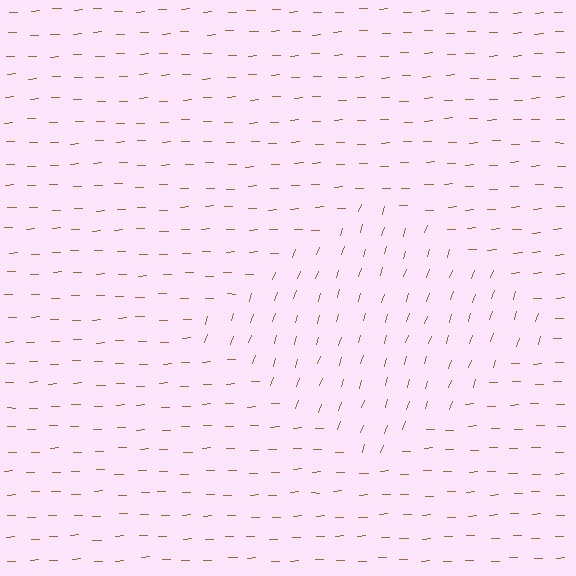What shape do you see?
I see a diamond.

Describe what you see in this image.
The image is filled with small brown line segments. A diamond region in the image has lines oriented differently from the surrounding lines, creating a visible texture boundary.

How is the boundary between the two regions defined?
The boundary is defined purely by a change in line orientation (approximately 69 degrees difference). All lines are the same color and thickness.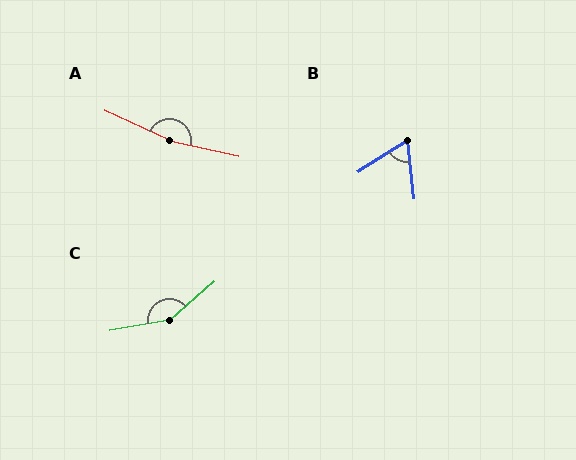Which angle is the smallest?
B, at approximately 64 degrees.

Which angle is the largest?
A, at approximately 167 degrees.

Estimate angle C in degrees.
Approximately 150 degrees.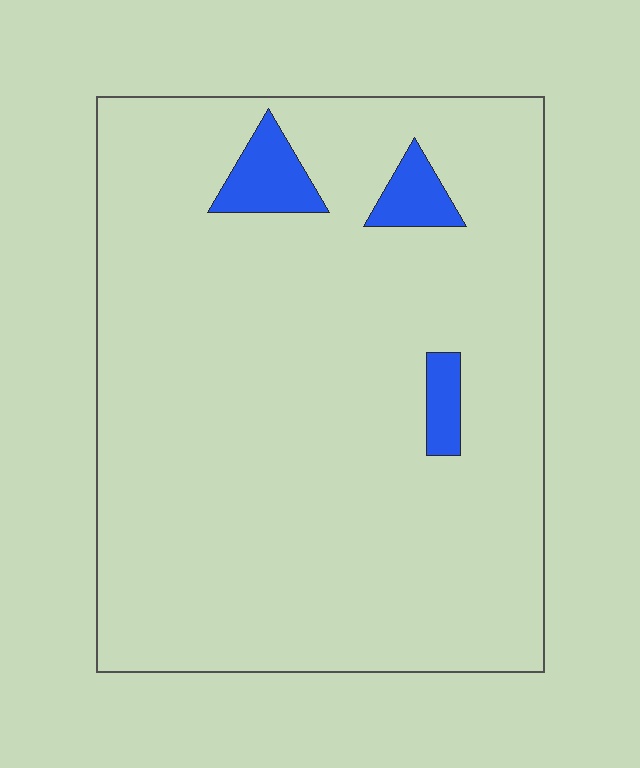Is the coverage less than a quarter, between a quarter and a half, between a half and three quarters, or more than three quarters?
Less than a quarter.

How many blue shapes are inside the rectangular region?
3.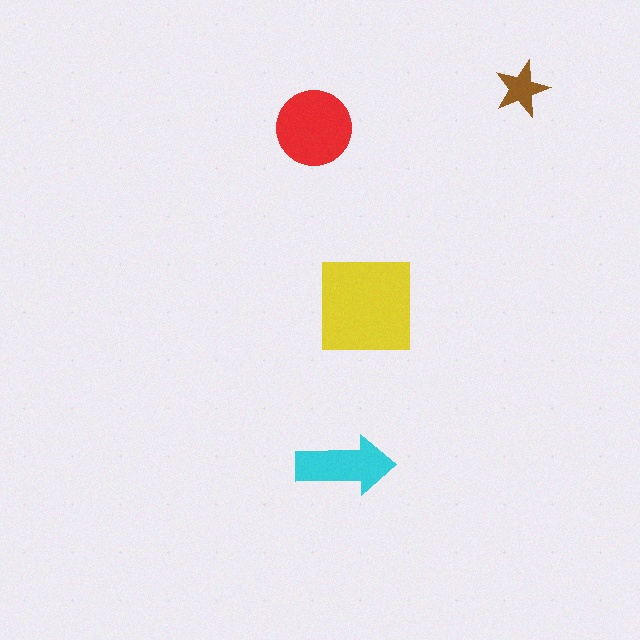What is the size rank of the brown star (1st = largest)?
4th.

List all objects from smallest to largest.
The brown star, the cyan arrow, the red circle, the yellow square.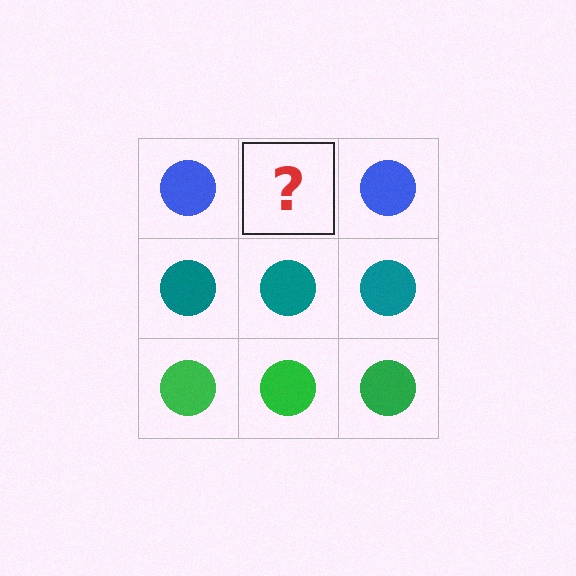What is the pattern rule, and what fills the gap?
The rule is that each row has a consistent color. The gap should be filled with a blue circle.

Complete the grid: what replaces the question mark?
The question mark should be replaced with a blue circle.